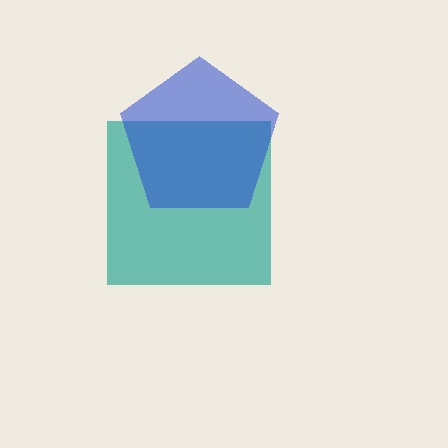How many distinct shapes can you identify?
There are 2 distinct shapes: a teal square, a blue pentagon.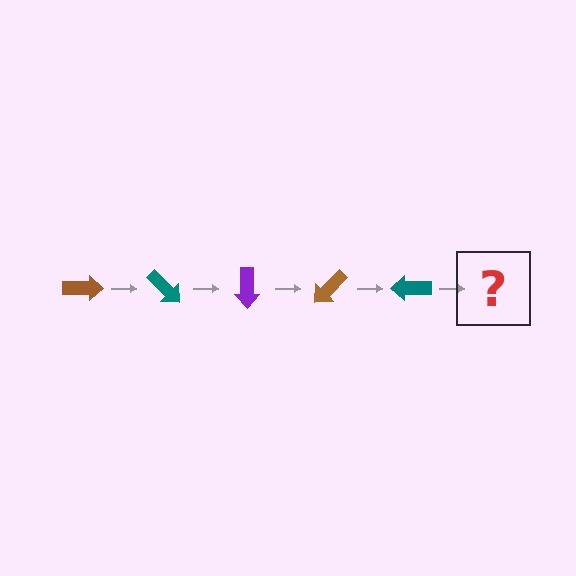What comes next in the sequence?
The next element should be a purple arrow, rotated 225 degrees from the start.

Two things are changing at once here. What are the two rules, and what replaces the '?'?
The two rules are that it rotates 45 degrees each step and the color cycles through brown, teal, and purple. The '?' should be a purple arrow, rotated 225 degrees from the start.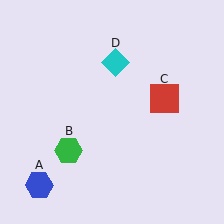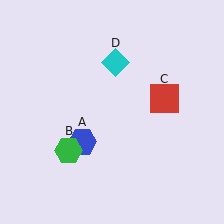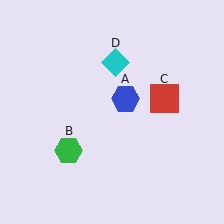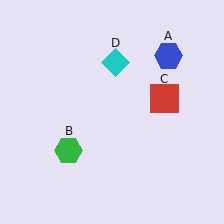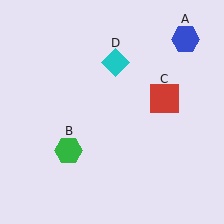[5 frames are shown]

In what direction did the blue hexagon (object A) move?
The blue hexagon (object A) moved up and to the right.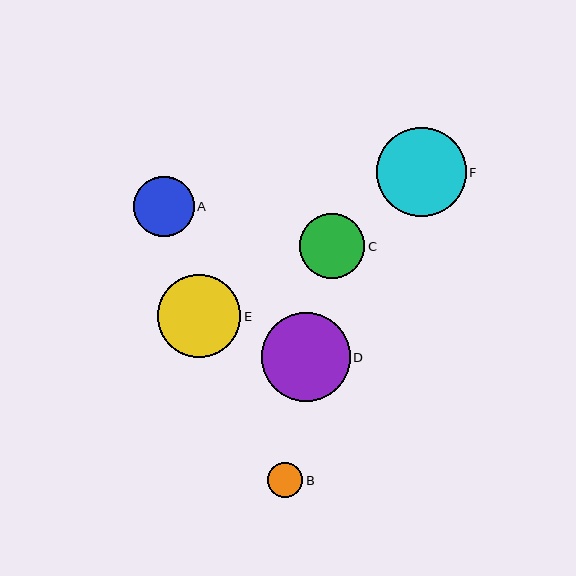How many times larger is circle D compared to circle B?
Circle D is approximately 2.5 times the size of circle B.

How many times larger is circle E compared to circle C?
Circle E is approximately 1.3 times the size of circle C.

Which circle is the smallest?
Circle B is the smallest with a size of approximately 35 pixels.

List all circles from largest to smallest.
From largest to smallest: F, D, E, C, A, B.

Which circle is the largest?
Circle F is the largest with a size of approximately 89 pixels.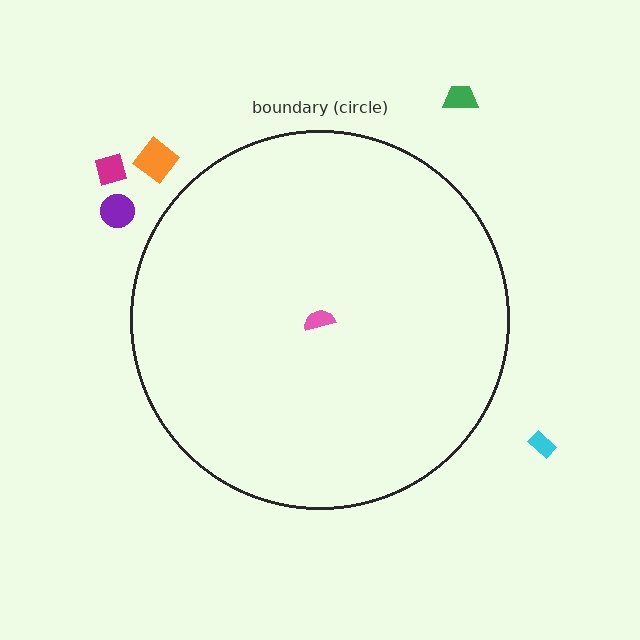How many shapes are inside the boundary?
1 inside, 5 outside.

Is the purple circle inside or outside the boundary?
Outside.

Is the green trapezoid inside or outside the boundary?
Outside.